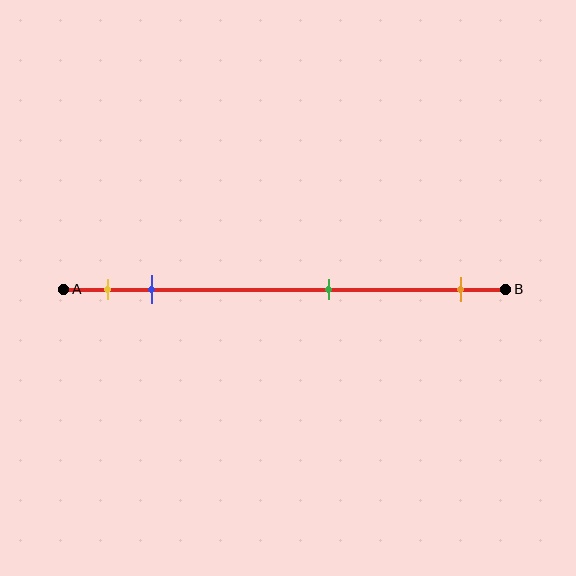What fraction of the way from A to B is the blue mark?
The blue mark is approximately 20% (0.2) of the way from A to B.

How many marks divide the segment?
There are 4 marks dividing the segment.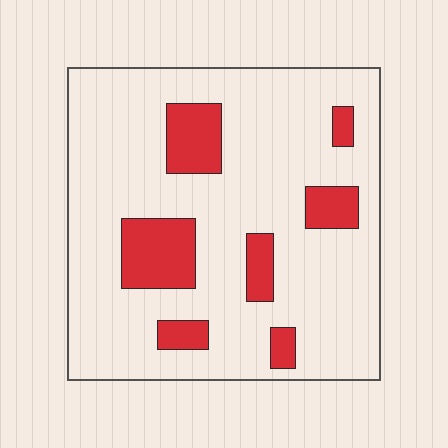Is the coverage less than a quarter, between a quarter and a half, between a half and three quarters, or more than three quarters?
Less than a quarter.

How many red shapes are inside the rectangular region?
7.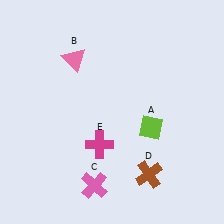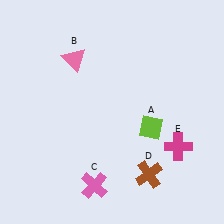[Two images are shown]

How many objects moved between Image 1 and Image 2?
1 object moved between the two images.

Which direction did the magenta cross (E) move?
The magenta cross (E) moved right.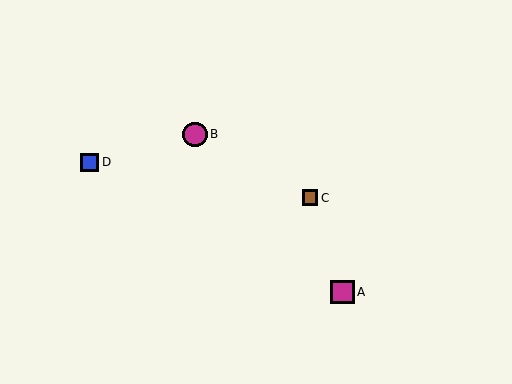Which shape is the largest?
The magenta circle (labeled B) is the largest.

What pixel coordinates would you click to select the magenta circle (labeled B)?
Click at (195, 134) to select the magenta circle B.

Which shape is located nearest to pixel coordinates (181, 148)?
The magenta circle (labeled B) at (195, 134) is nearest to that location.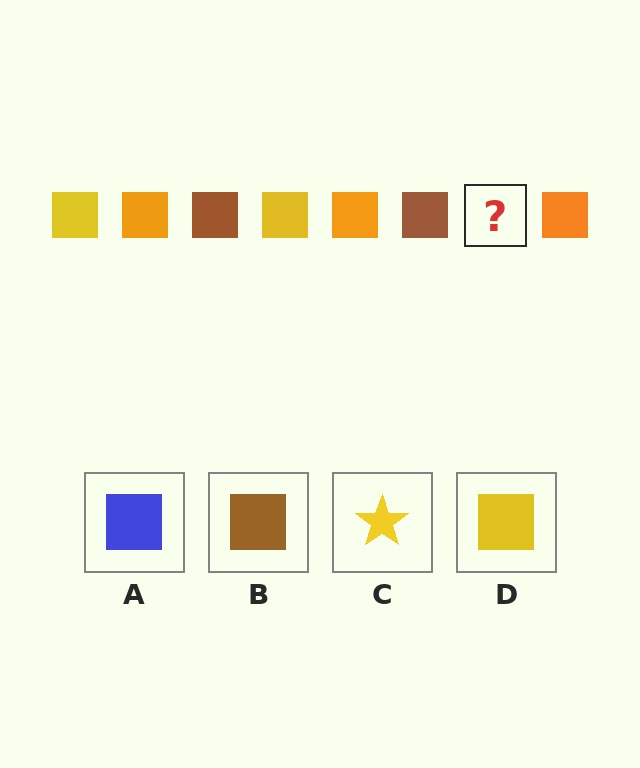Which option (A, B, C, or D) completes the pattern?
D.